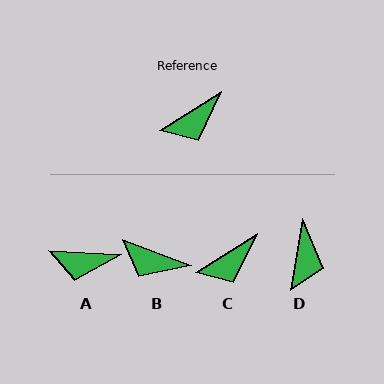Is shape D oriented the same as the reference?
No, it is off by about 48 degrees.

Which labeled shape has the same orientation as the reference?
C.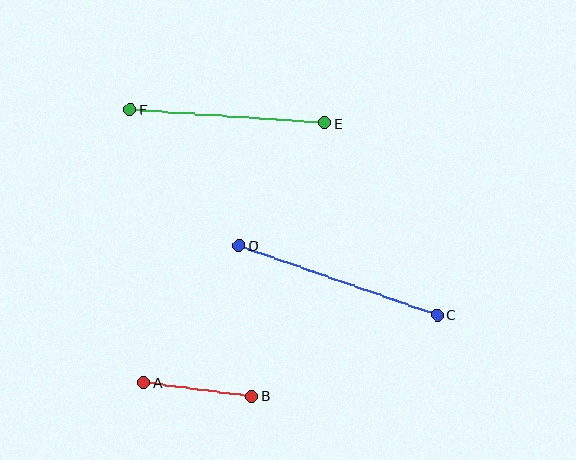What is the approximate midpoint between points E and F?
The midpoint is at approximately (227, 116) pixels.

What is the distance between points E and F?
The distance is approximately 195 pixels.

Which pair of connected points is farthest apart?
Points C and D are farthest apart.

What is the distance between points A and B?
The distance is approximately 108 pixels.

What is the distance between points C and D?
The distance is approximately 210 pixels.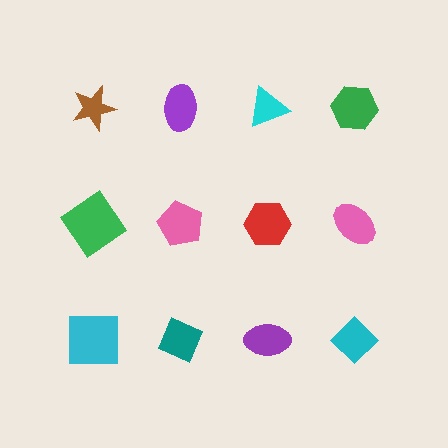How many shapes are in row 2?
4 shapes.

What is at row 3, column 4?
A cyan diamond.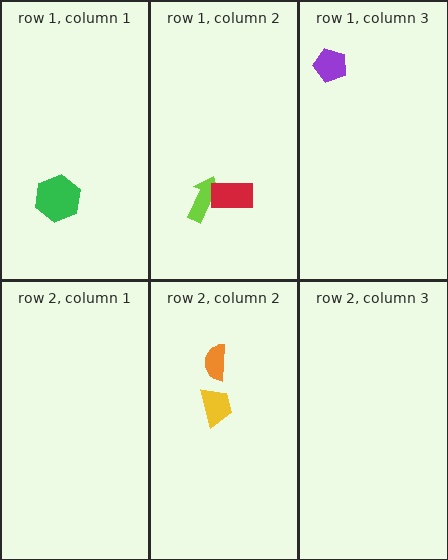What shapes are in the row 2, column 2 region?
The yellow trapezoid, the orange semicircle.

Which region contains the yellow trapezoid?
The row 2, column 2 region.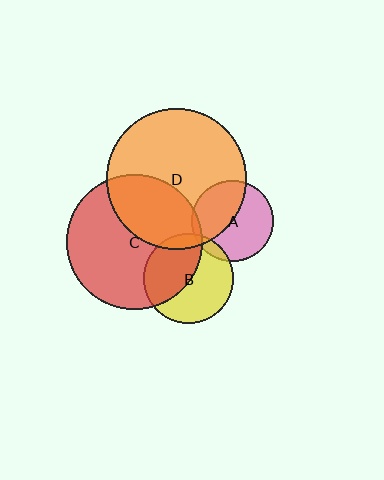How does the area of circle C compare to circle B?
Approximately 2.3 times.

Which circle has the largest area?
Circle D (orange).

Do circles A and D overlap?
Yes.